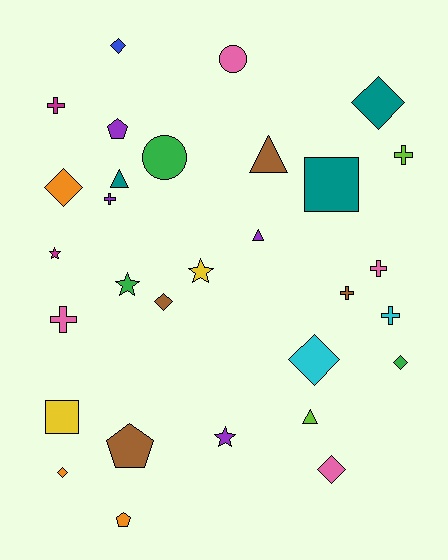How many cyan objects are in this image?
There are 2 cyan objects.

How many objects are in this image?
There are 30 objects.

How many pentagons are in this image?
There are 3 pentagons.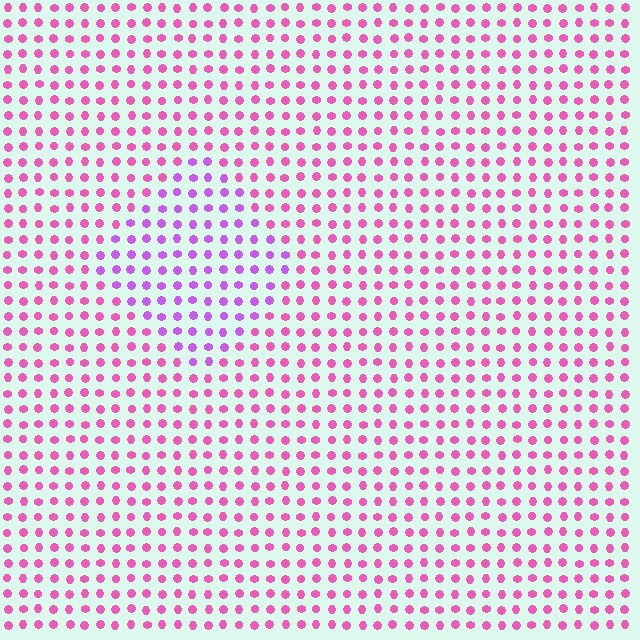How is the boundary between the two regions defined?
The boundary is defined purely by a slight shift in hue (about 35 degrees). Spacing, size, and orientation are identical on both sides.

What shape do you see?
I see a diamond.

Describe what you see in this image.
The image is filled with small pink elements in a uniform arrangement. A diamond-shaped region is visible where the elements are tinted to a slightly different hue, forming a subtle color boundary.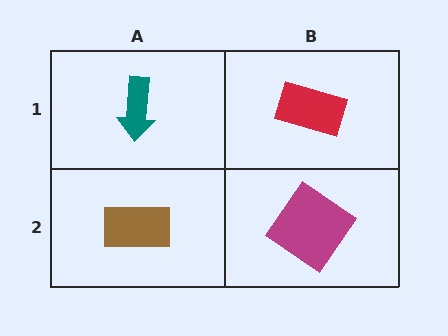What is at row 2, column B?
A magenta diamond.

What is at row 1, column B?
A red rectangle.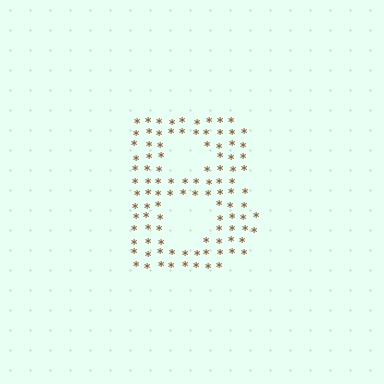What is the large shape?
The large shape is the letter B.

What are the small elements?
The small elements are asterisks.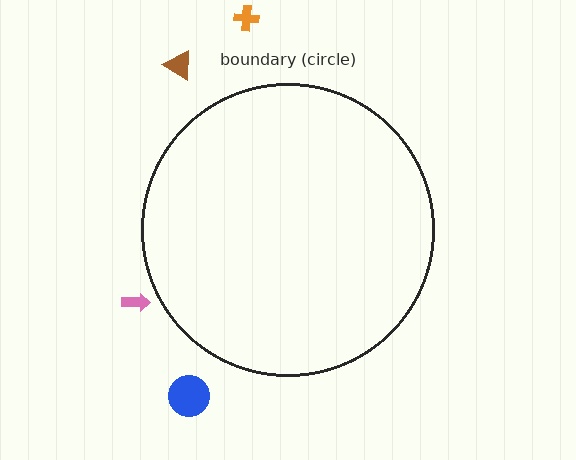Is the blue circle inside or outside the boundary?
Outside.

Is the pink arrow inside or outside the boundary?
Outside.